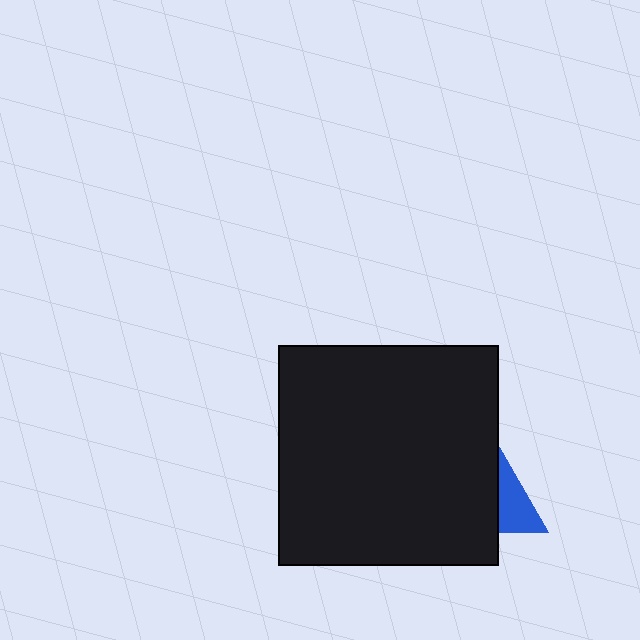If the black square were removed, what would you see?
You would see the complete blue triangle.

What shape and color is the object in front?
The object in front is a black square.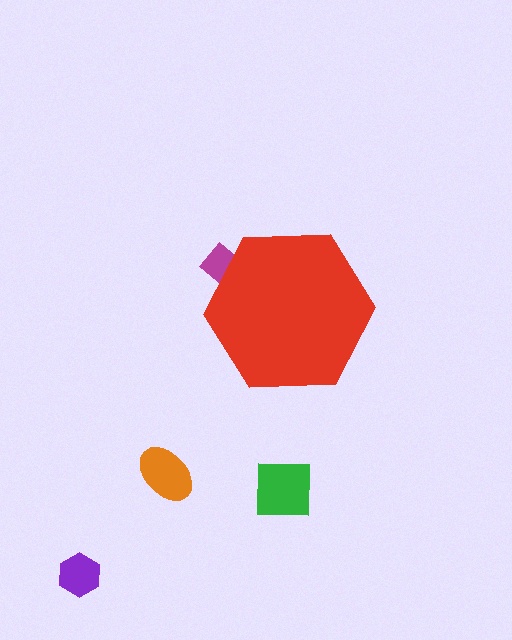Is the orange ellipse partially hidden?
No, the orange ellipse is fully visible.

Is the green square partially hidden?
No, the green square is fully visible.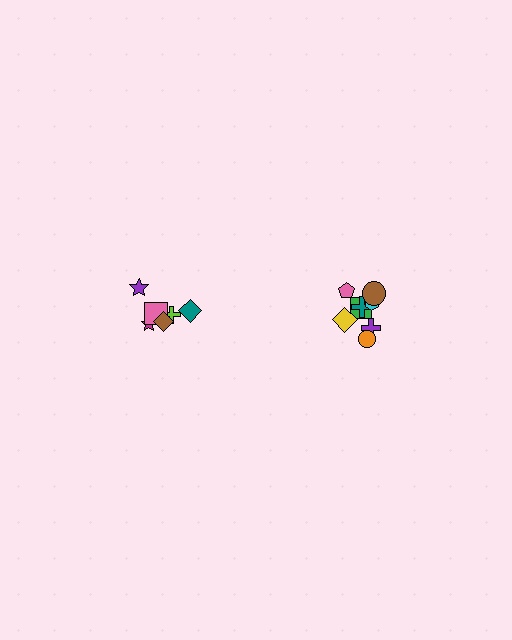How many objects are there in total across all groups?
There are 14 objects.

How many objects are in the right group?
There are 8 objects.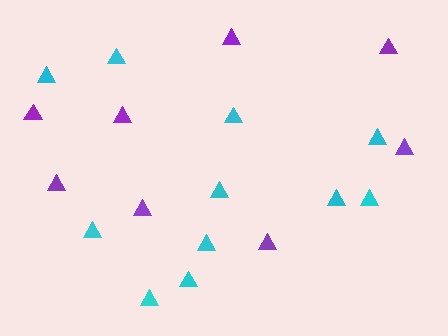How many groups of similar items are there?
There are 2 groups: one group of cyan triangles (11) and one group of purple triangles (8).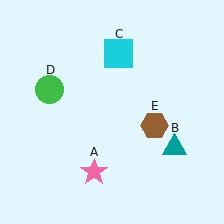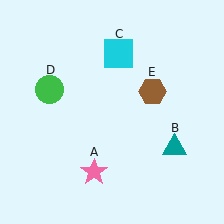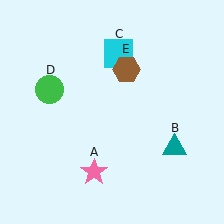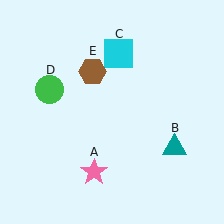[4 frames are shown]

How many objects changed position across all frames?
1 object changed position: brown hexagon (object E).